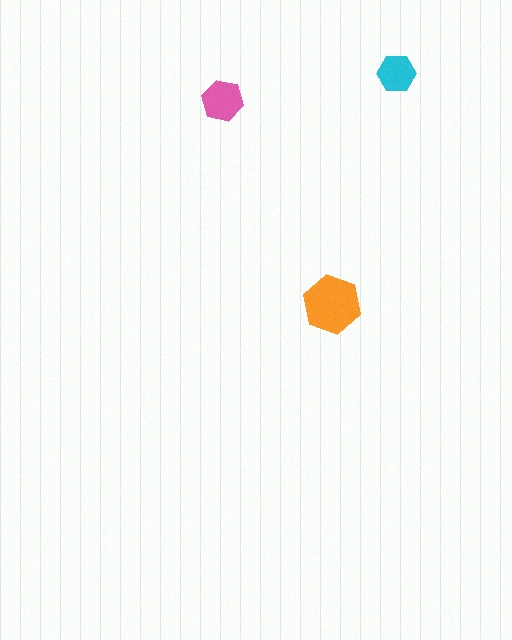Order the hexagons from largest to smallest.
the orange one, the pink one, the cyan one.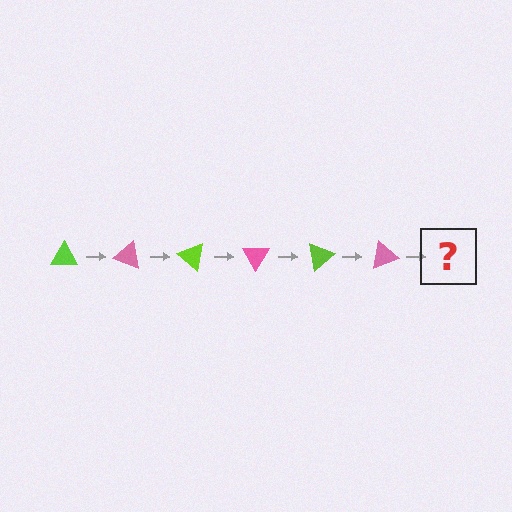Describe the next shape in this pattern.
It should be a lime triangle, rotated 120 degrees from the start.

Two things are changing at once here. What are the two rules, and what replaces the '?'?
The two rules are that it rotates 20 degrees each step and the color cycles through lime and pink. The '?' should be a lime triangle, rotated 120 degrees from the start.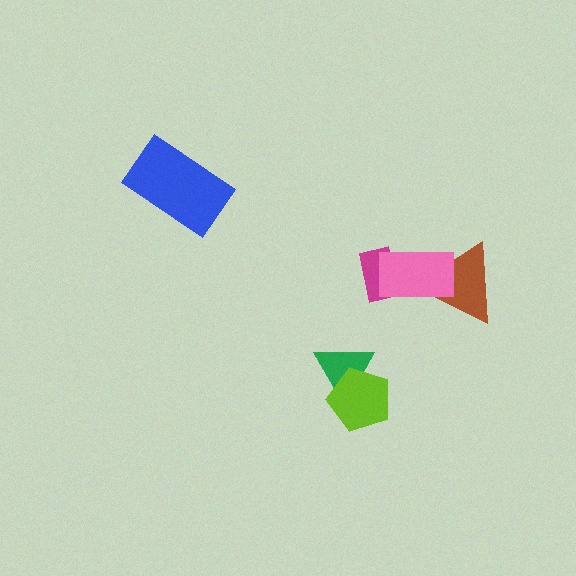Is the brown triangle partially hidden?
Yes, it is partially covered by another shape.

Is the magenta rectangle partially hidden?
Yes, it is partially covered by another shape.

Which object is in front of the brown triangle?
The pink rectangle is in front of the brown triangle.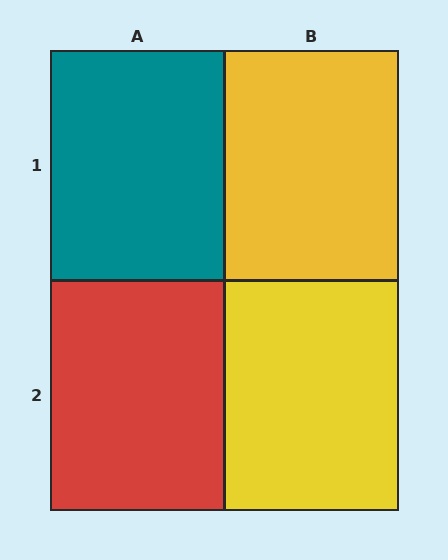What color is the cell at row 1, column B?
Yellow.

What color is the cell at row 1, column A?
Teal.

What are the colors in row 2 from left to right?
Red, yellow.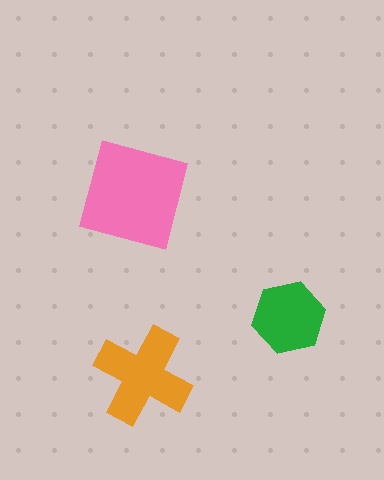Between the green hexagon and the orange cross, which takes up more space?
The orange cross.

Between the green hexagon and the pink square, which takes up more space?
The pink square.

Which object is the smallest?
The green hexagon.